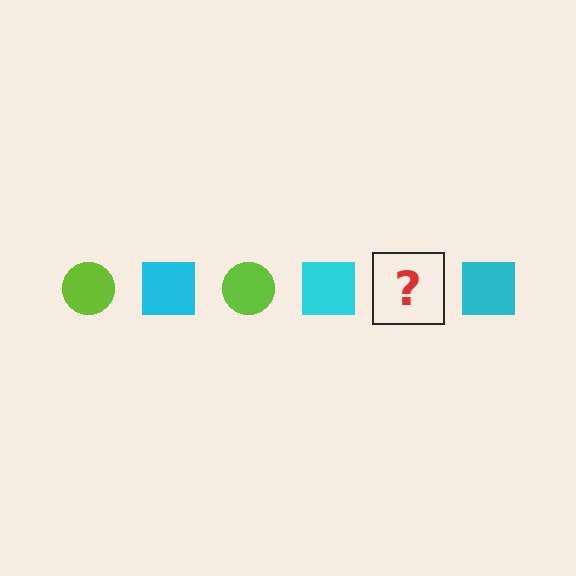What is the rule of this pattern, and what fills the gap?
The rule is that the pattern alternates between lime circle and cyan square. The gap should be filled with a lime circle.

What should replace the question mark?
The question mark should be replaced with a lime circle.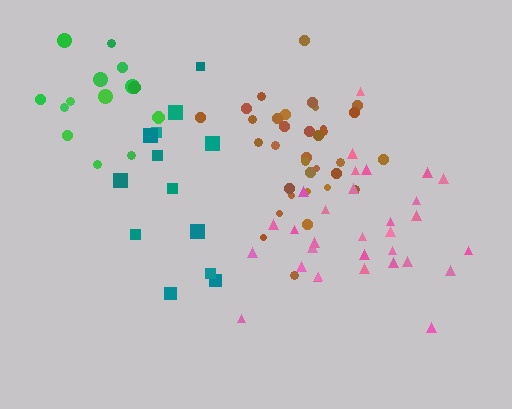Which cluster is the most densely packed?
Brown.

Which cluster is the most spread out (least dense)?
Green.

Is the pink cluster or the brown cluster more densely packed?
Brown.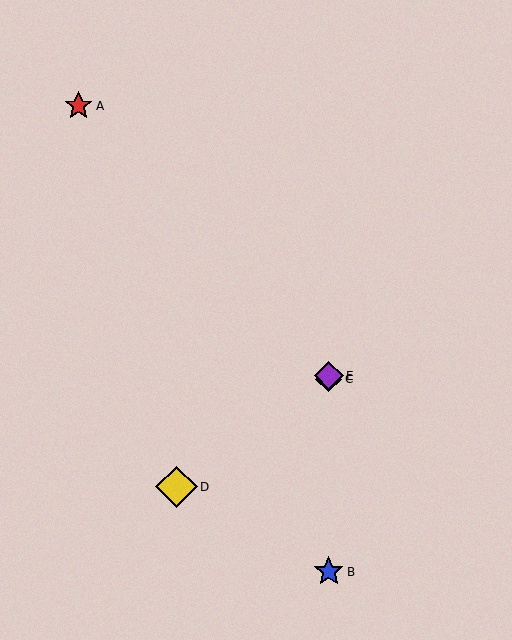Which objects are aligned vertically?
Objects B, C, E are aligned vertically.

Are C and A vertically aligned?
No, C is at x≈329 and A is at x≈78.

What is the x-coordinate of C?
Object C is at x≈329.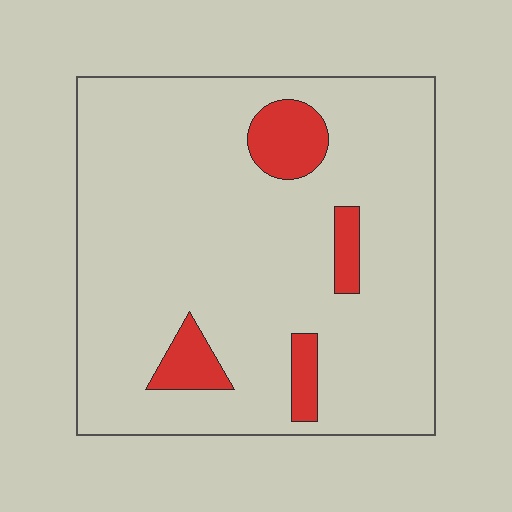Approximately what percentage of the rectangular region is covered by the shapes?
Approximately 10%.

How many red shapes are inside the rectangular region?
4.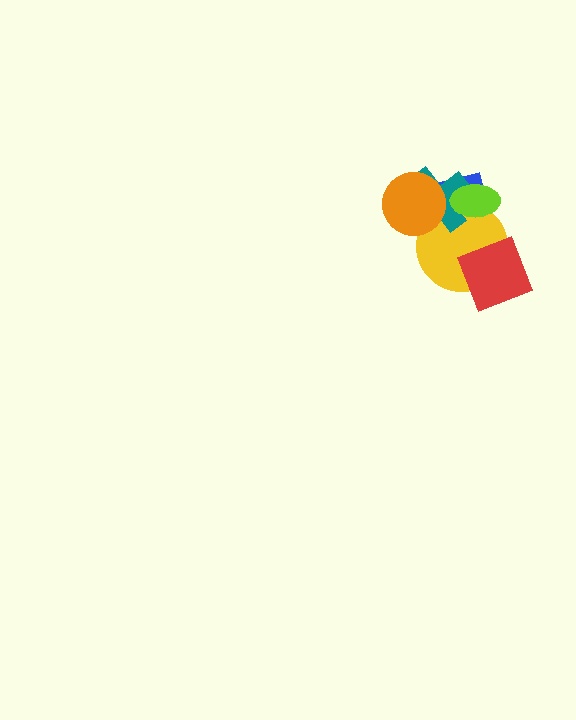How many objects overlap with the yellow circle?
5 objects overlap with the yellow circle.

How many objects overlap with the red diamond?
1 object overlaps with the red diamond.